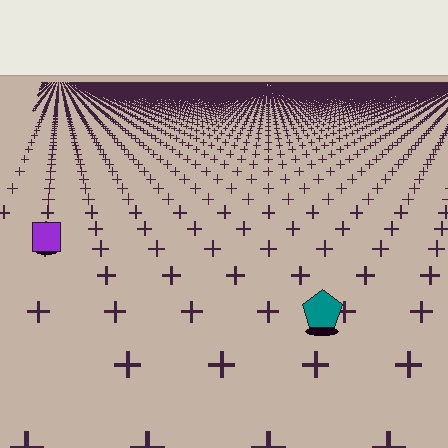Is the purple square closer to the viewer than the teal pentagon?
No. The teal pentagon is closer — you can tell from the texture gradient: the ground texture is coarser near it.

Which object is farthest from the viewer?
The purple square is farthest from the viewer. It appears smaller and the ground texture around it is denser.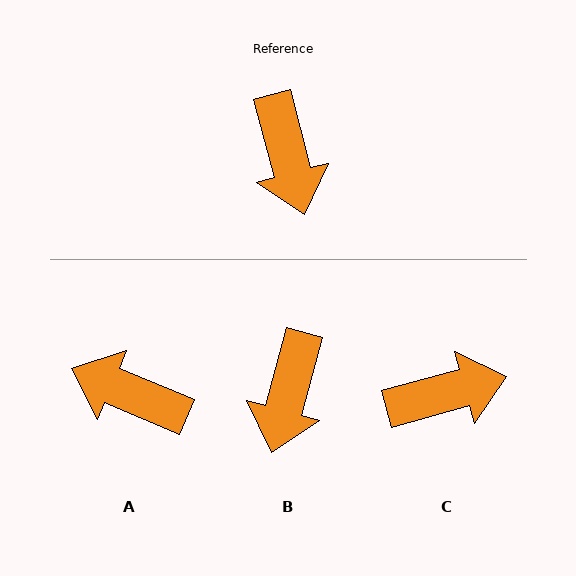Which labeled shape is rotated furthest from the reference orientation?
A, about 128 degrees away.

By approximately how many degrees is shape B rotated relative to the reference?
Approximately 30 degrees clockwise.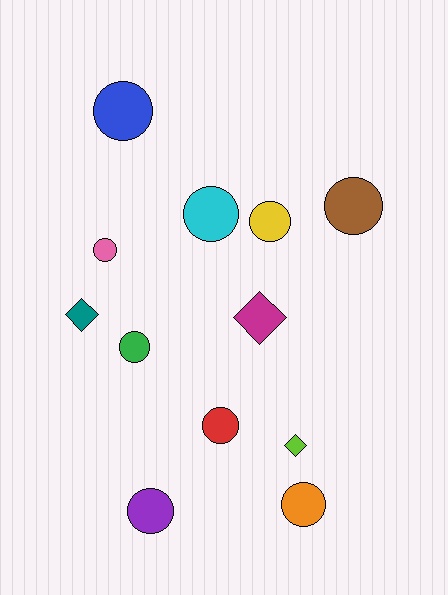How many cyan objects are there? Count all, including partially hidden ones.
There is 1 cyan object.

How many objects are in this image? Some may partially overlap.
There are 12 objects.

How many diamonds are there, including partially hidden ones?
There are 3 diamonds.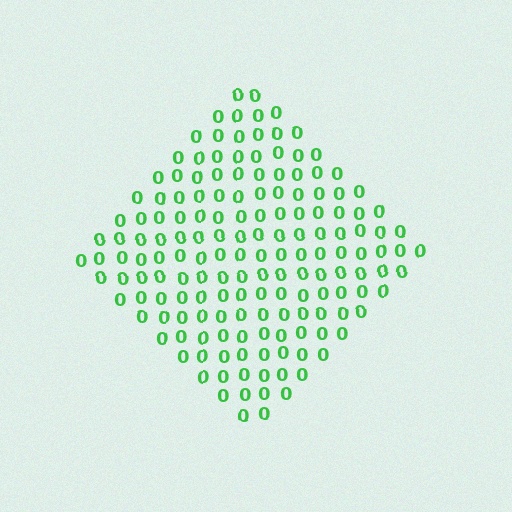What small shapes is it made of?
It is made of small digit 0's.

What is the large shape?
The large shape is a diamond.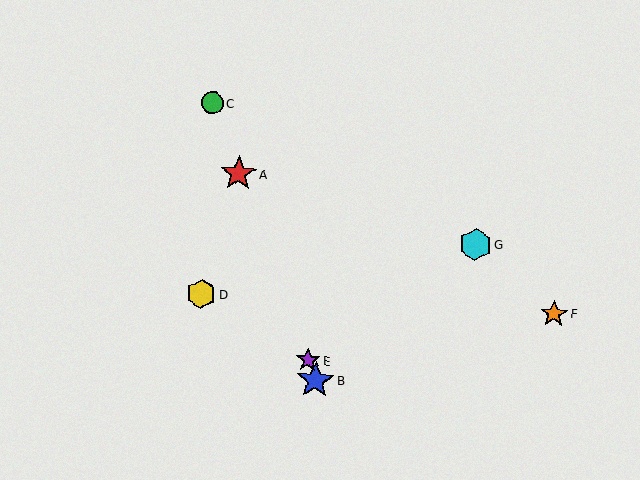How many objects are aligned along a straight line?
4 objects (A, B, C, E) are aligned along a straight line.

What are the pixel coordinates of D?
Object D is at (201, 294).